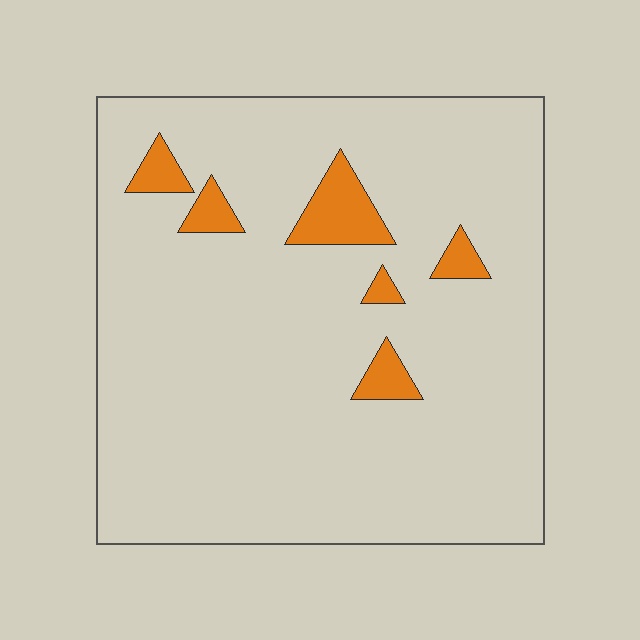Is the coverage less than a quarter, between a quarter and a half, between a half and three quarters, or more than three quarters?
Less than a quarter.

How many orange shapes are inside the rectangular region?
6.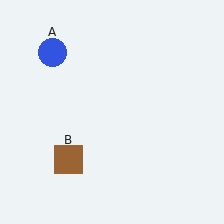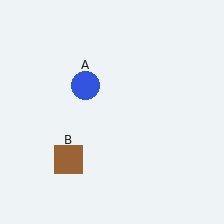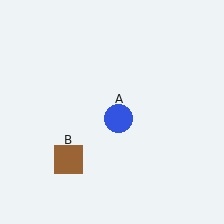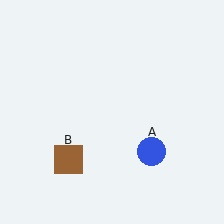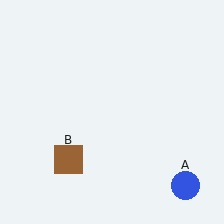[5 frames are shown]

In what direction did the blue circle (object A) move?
The blue circle (object A) moved down and to the right.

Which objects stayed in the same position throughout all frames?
Brown square (object B) remained stationary.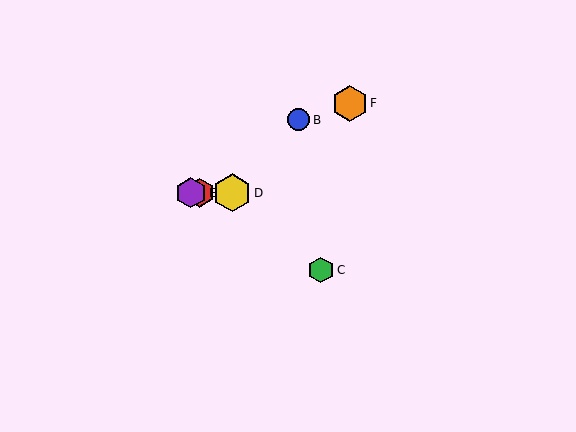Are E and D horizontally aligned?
Yes, both are at y≈193.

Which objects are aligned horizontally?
Objects A, D, E are aligned horizontally.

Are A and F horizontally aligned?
No, A is at y≈193 and F is at y≈103.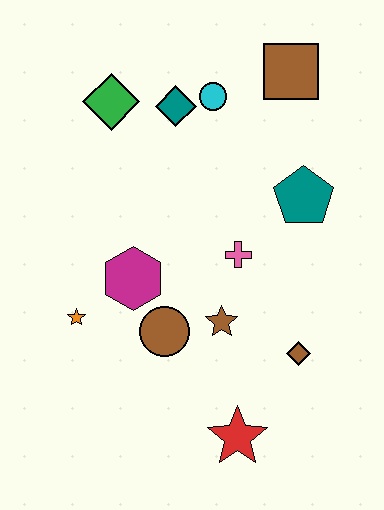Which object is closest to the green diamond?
The teal diamond is closest to the green diamond.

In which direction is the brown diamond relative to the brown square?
The brown diamond is below the brown square.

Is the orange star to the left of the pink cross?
Yes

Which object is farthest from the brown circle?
The brown square is farthest from the brown circle.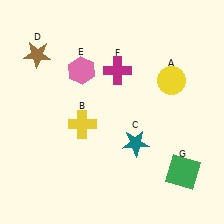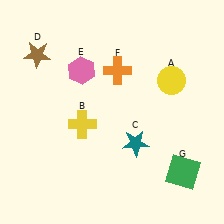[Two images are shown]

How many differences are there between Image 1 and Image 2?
There is 1 difference between the two images.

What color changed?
The cross (F) changed from magenta in Image 1 to orange in Image 2.